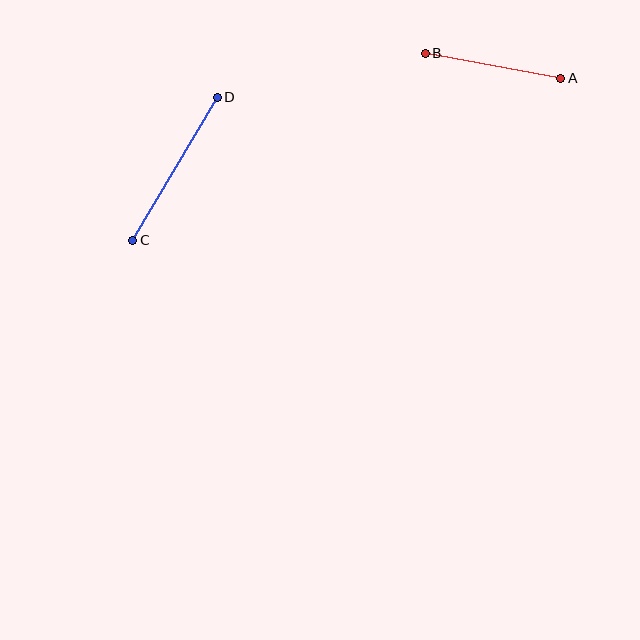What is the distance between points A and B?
The distance is approximately 138 pixels.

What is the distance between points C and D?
The distance is approximately 166 pixels.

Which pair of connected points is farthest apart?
Points C and D are farthest apart.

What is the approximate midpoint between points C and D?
The midpoint is at approximately (175, 169) pixels.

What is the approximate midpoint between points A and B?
The midpoint is at approximately (493, 66) pixels.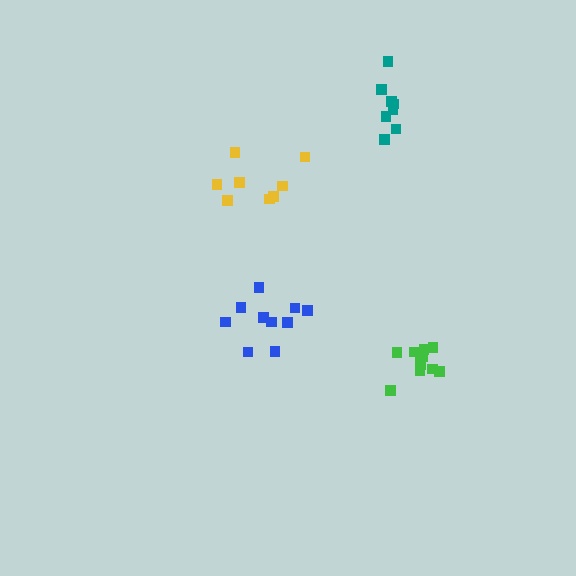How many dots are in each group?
Group 1: 10 dots, Group 2: 8 dots, Group 3: 11 dots, Group 4: 8 dots (37 total).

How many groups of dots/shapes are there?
There are 4 groups.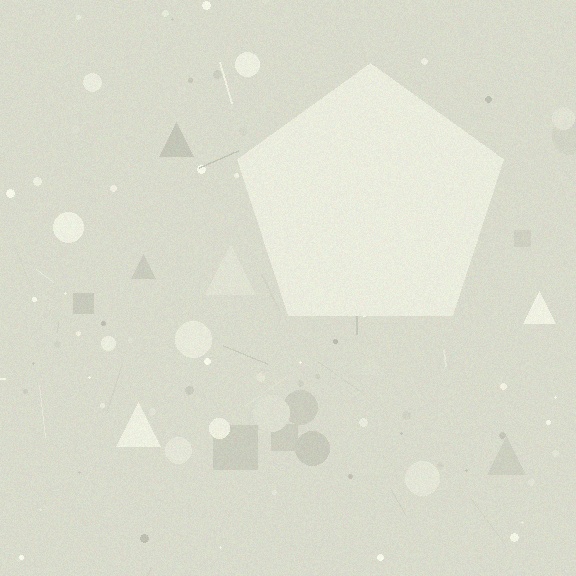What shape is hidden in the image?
A pentagon is hidden in the image.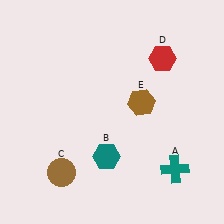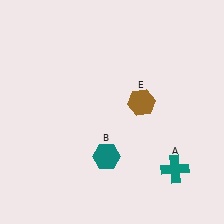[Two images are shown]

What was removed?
The brown circle (C), the red hexagon (D) were removed in Image 2.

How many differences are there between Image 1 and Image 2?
There are 2 differences between the two images.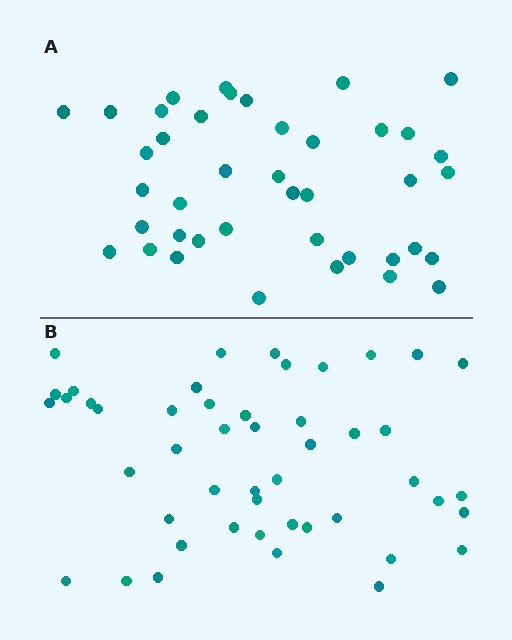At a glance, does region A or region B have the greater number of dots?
Region B (the bottom region) has more dots.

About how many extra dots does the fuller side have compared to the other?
Region B has roughly 8 or so more dots than region A.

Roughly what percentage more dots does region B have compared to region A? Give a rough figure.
About 15% more.